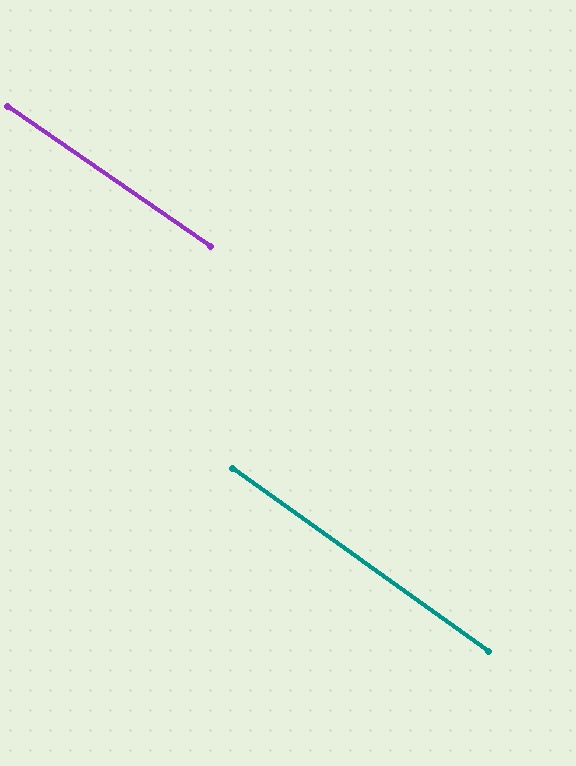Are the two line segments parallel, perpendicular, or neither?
Parallel — their directions differ by only 1.0°.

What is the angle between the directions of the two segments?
Approximately 1 degree.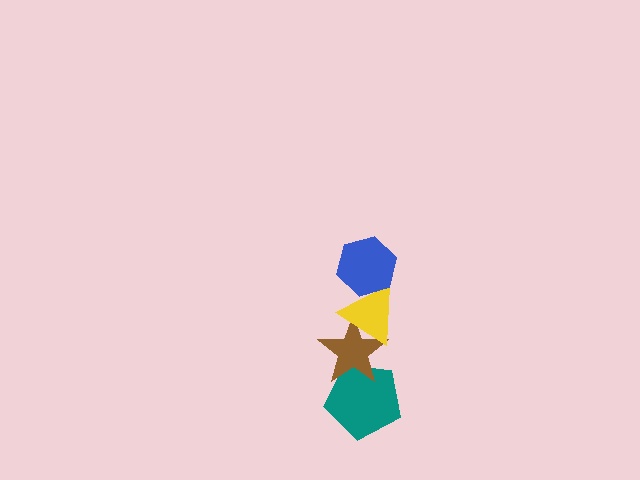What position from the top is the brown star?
The brown star is 3rd from the top.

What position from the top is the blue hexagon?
The blue hexagon is 1st from the top.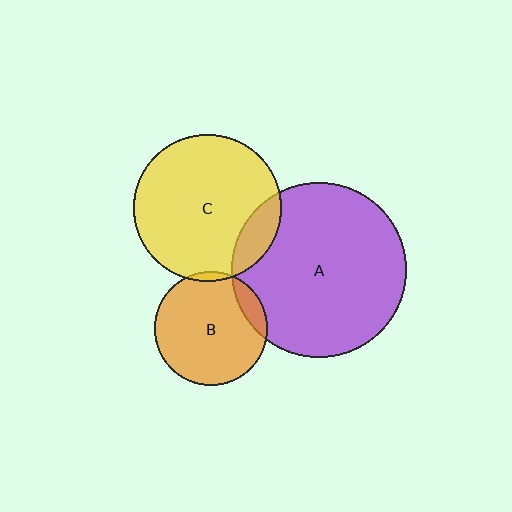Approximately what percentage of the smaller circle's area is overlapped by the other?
Approximately 15%.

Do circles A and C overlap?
Yes.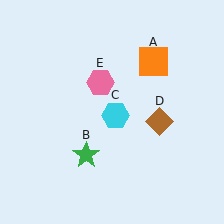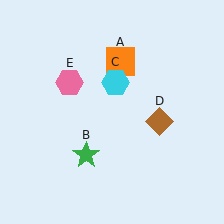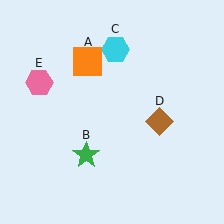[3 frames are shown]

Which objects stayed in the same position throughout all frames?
Green star (object B) and brown diamond (object D) remained stationary.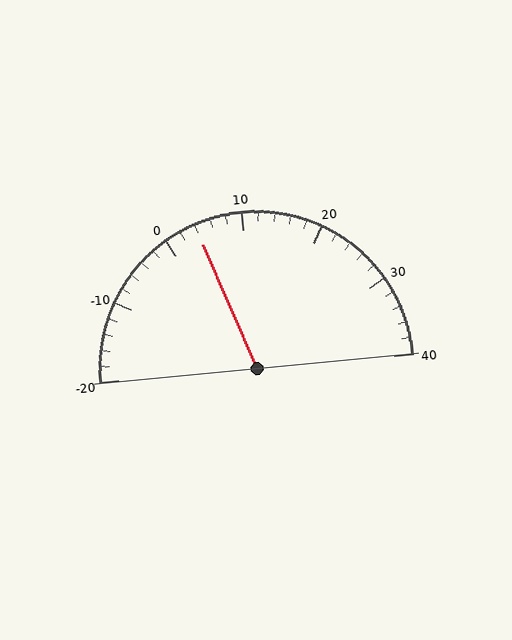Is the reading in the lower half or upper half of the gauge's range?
The reading is in the lower half of the range (-20 to 40).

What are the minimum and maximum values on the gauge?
The gauge ranges from -20 to 40.